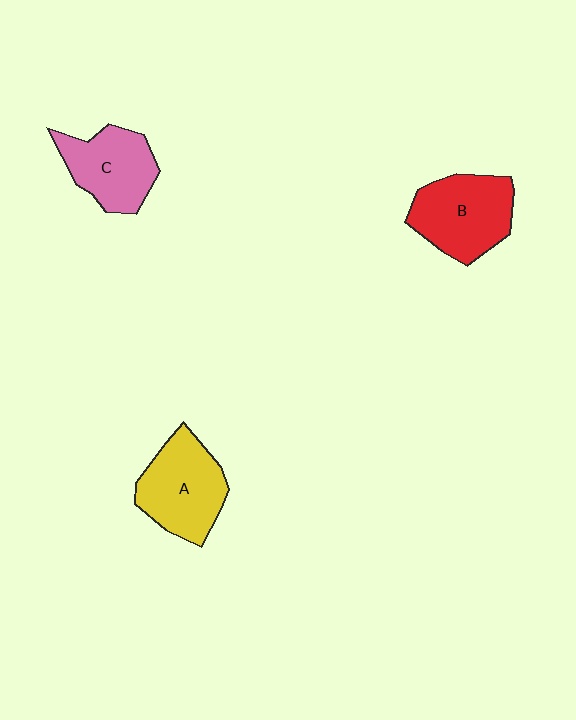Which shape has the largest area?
Shape B (red).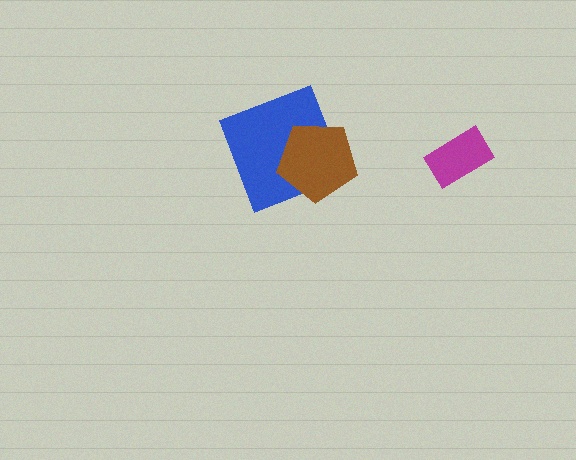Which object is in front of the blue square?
The brown pentagon is in front of the blue square.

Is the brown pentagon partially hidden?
No, no other shape covers it.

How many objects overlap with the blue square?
1 object overlaps with the blue square.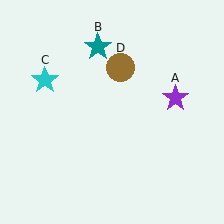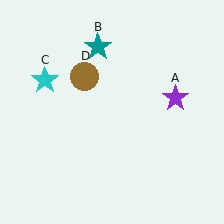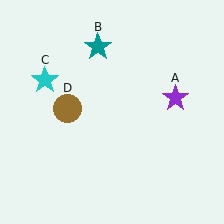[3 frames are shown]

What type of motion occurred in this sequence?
The brown circle (object D) rotated counterclockwise around the center of the scene.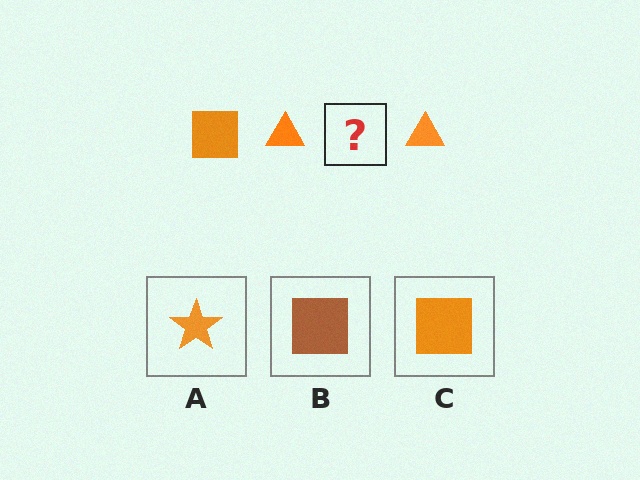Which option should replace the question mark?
Option C.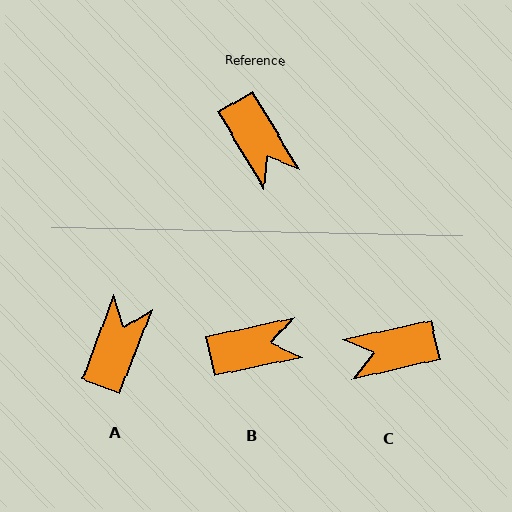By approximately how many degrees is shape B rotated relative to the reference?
Approximately 71 degrees counter-clockwise.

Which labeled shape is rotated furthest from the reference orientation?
A, about 128 degrees away.